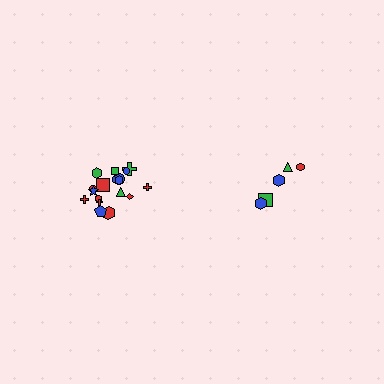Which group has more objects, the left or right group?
The left group.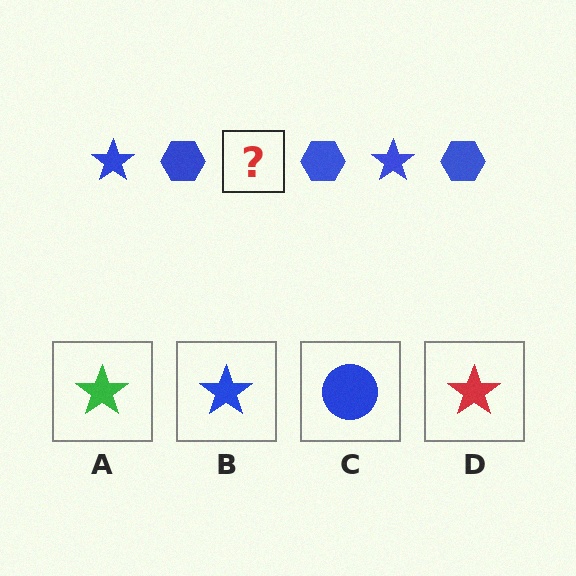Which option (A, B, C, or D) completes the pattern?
B.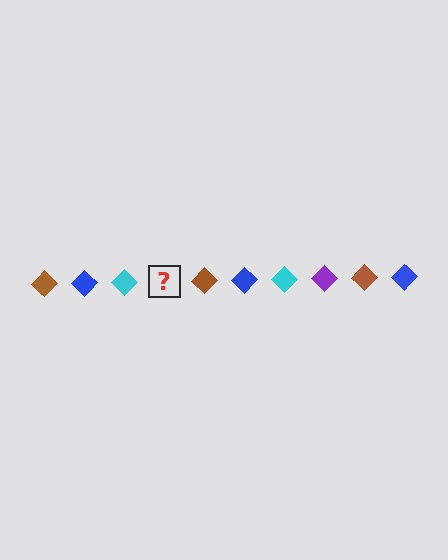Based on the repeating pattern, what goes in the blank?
The blank should be a purple diamond.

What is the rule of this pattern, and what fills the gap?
The rule is that the pattern cycles through brown, blue, cyan, purple diamonds. The gap should be filled with a purple diamond.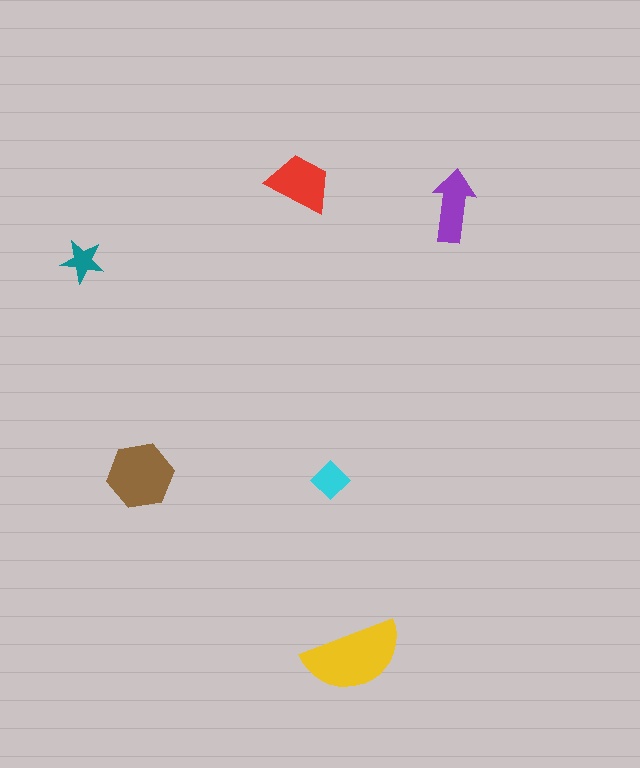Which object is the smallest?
The teal star.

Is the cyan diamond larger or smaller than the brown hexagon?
Smaller.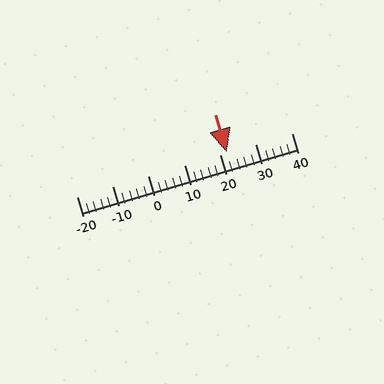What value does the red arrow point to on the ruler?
The red arrow points to approximately 22.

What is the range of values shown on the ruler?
The ruler shows values from -20 to 40.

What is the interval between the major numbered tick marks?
The major tick marks are spaced 10 units apart.